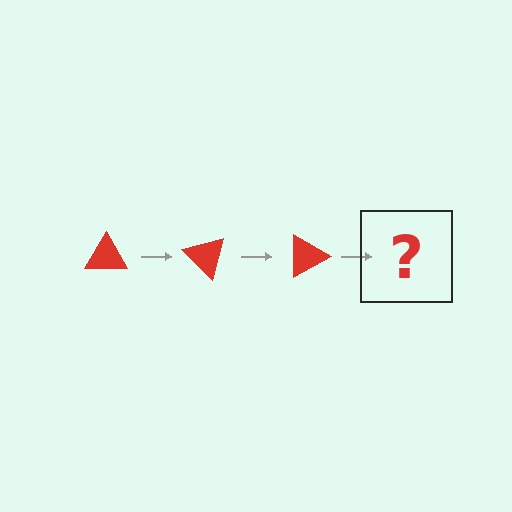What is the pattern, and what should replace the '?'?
The pattern is that the triangle rotates 45 degrees each step. The '?' should be a red triangle rotated 135 degrees.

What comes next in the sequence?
The next element should be a red triangle rotated 135 degrees.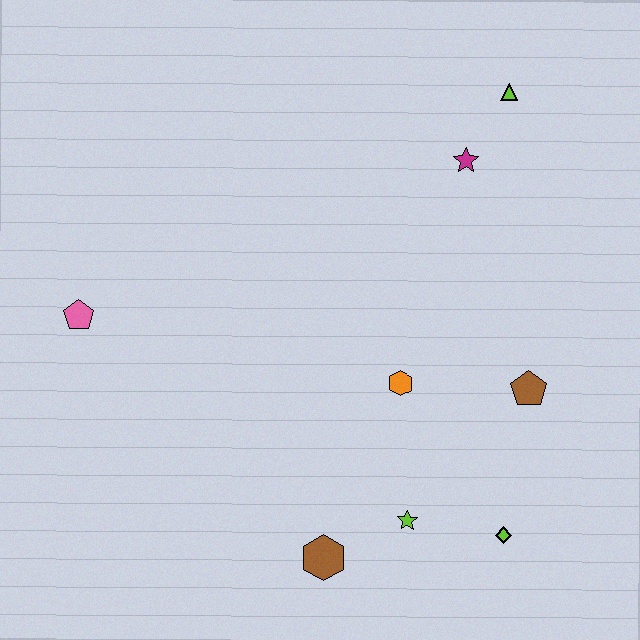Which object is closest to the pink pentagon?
The orange hexagon is closest to the pink pentagon.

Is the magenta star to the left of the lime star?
No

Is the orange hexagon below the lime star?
No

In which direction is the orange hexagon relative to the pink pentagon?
The orange hexagon is to the right of the pink pentagon.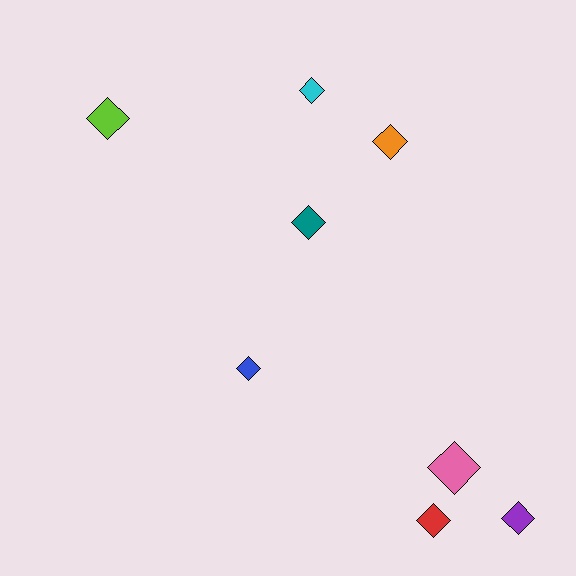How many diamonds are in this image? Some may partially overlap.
There are 8 diamonds.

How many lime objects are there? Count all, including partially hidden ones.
There is 1 lime object.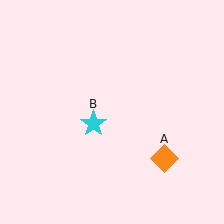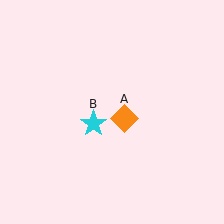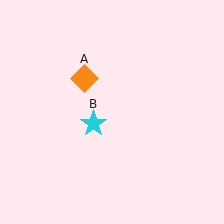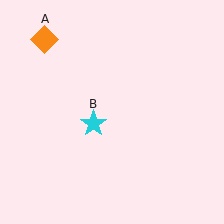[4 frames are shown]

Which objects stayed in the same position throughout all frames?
Cyan star (object B) remained stationary.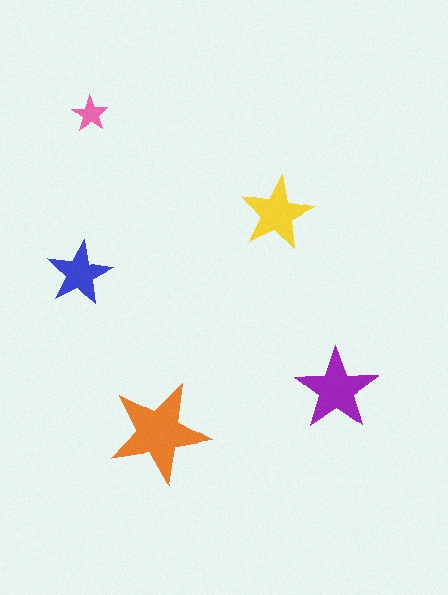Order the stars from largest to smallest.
the orange one, the purple one, the yellow one, the blue one, the pink one.